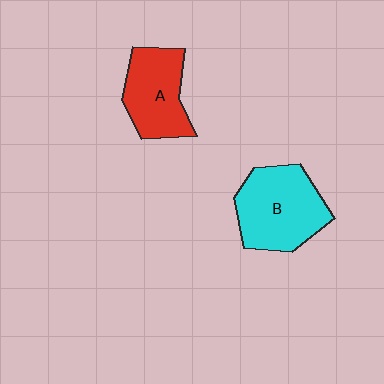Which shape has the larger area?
Shape B (cyan).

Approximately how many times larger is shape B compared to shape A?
Approximately 1.2 times.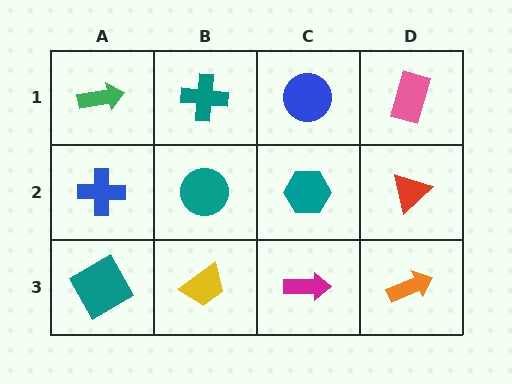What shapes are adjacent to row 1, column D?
A red triangle (row 2, column D), a blue circle (row 1, column C).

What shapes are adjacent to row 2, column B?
A teal cross (row 1, column B), a yellow trapezoid (row 3, column B), a blue cross (row 2, column A), a teal hexagon (row 2, column C).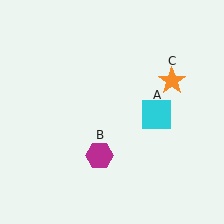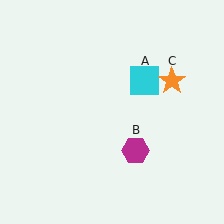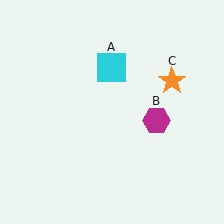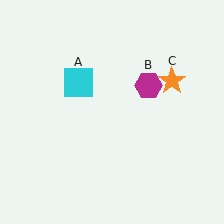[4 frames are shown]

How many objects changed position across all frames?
2 objects changed position: cyan square (object A), magenta hexagon (object B).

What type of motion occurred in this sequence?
The cyan square (object A), magenta hexagon (object B) rotated counterclockwise around the center of the scene.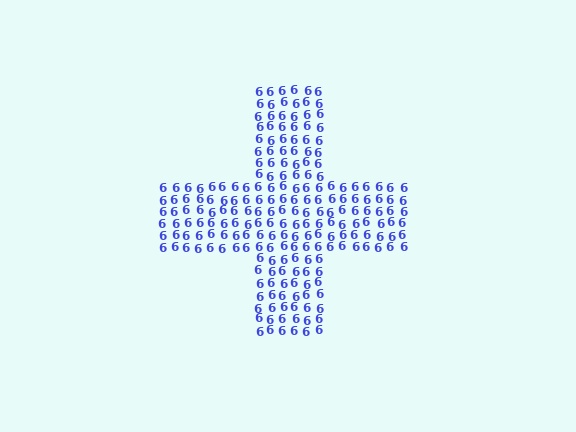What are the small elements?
The small elements are digit 6's.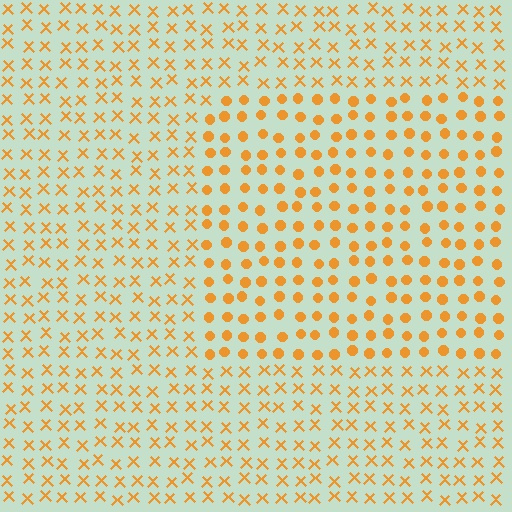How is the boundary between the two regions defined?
The boundary is defined by a change in element shape: circles inside vs. X marks outside. All elements share the same color and spacing.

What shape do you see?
I see a rectangle.